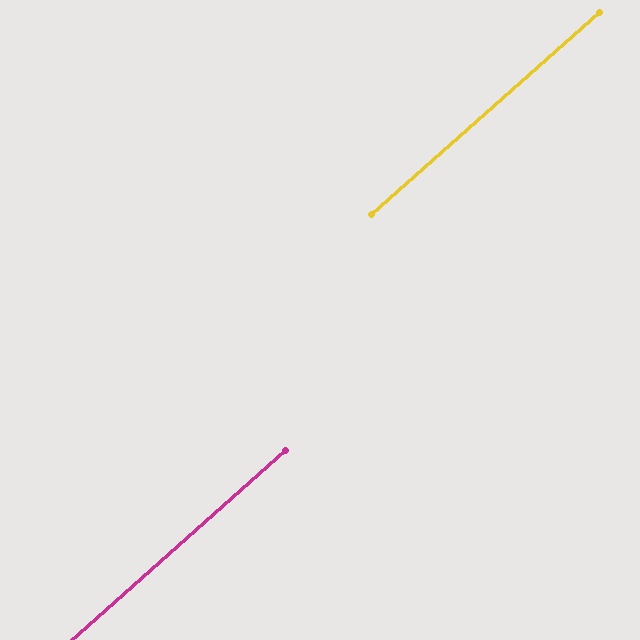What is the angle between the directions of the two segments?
Approximately 0 degrees.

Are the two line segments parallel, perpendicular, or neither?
Parallel — their directions differ by only 0.2°.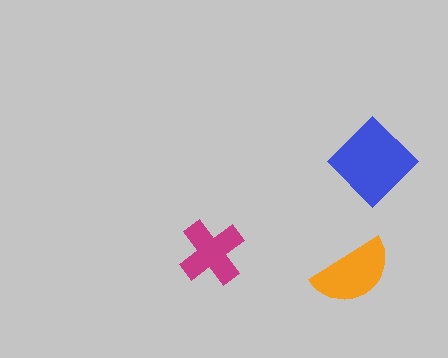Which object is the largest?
The blue diamond.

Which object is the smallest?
The magenta cross.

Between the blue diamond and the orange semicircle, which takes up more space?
The blue diamond.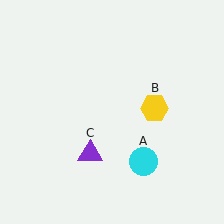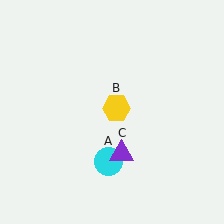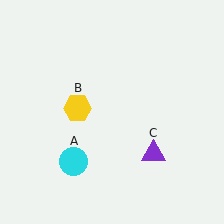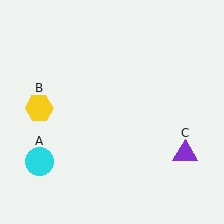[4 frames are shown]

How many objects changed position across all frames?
3 objects changed position: cyan circle (object A), yellow hexagon (object B), purple triangle (object C).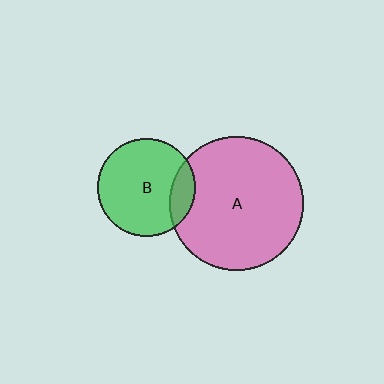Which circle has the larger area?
Circle A (pink).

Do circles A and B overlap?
Yes.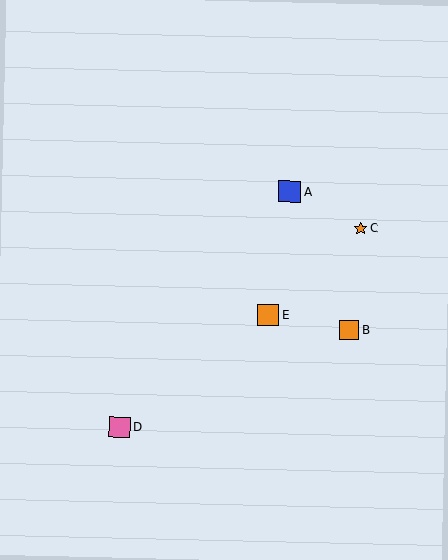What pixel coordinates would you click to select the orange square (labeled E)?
Click at (268, 315) to select the orange square E.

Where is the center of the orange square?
The center of the orange square is at (349, 330).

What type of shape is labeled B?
Shape B is an orange square.